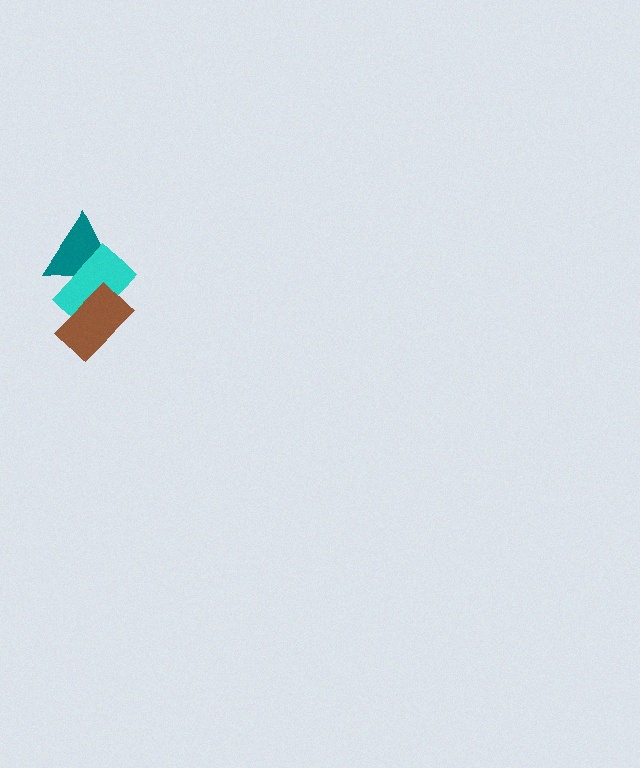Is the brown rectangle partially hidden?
No, no other shape covers it.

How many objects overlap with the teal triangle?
2 objects overlap with the teal triangle.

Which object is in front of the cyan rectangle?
The brown rectangle is in front of the cyan rectangle.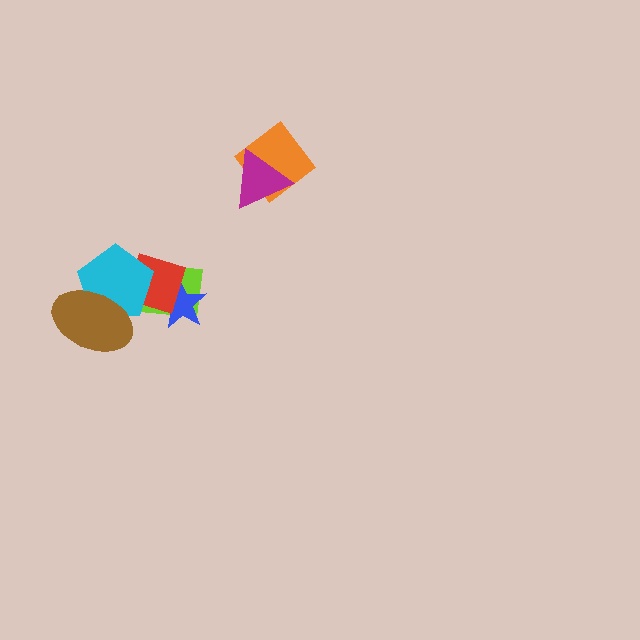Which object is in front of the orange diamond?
The magenta triangle is in front of the orange diamond.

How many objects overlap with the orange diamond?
1 object overlaps with the orange diamond.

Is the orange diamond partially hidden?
Yes, it is partially covered by another shape.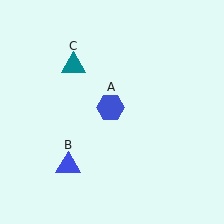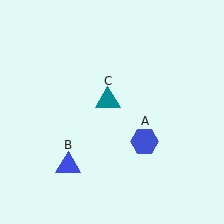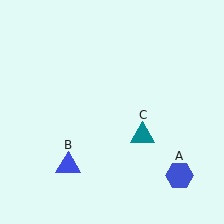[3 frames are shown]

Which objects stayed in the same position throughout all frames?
Blue triangle (object B) remained stationary.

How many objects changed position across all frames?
2 objects changed position: blue hexagon (object A), teal triangle (object C).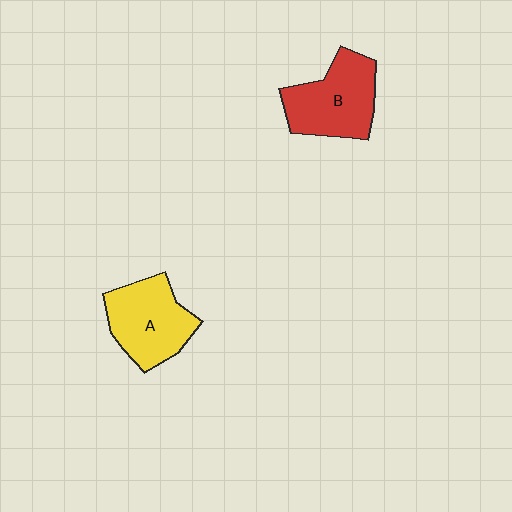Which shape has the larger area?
Shape B (red).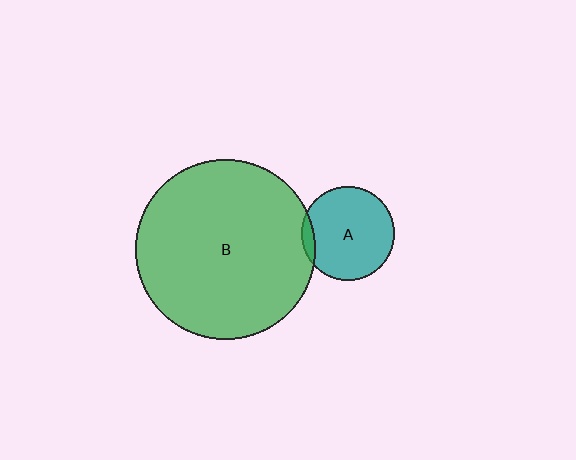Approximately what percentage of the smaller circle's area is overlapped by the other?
Approximately 5%.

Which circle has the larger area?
Circle B (green).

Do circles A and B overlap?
Yes.